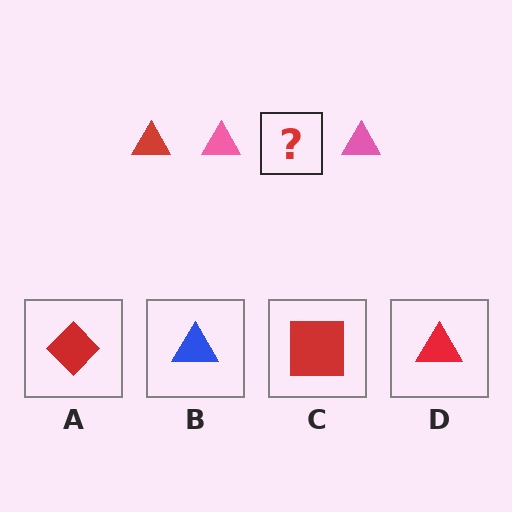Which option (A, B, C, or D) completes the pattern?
D.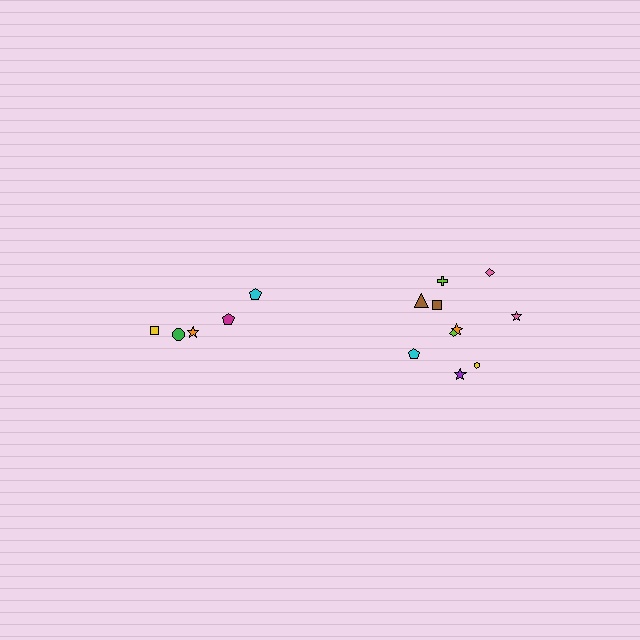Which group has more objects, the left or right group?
The right group.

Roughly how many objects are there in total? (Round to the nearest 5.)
Roughly 15 objects in total.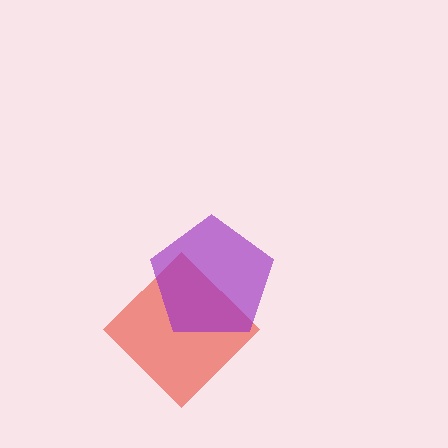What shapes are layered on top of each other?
The layered shapes are: a red diamond, a purple pentagon.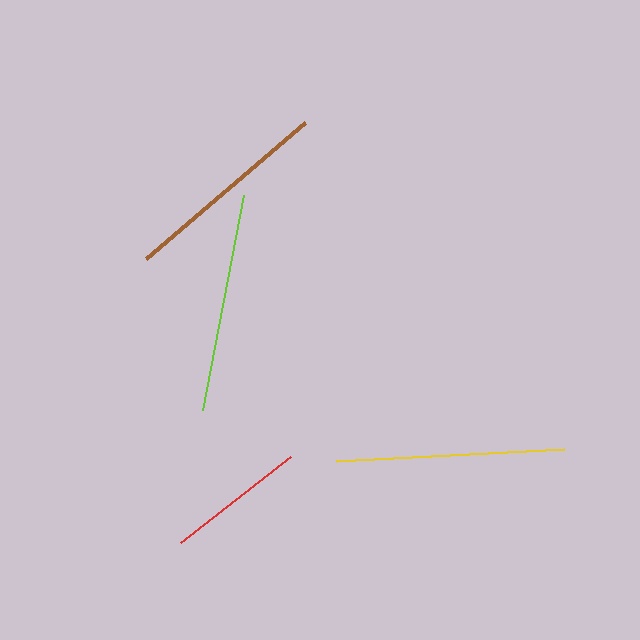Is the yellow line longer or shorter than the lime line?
The yellow line is longer than the lime line.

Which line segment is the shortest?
The red line is the shortest at approximately 140 pixels.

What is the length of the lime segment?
The lime segment is approximately 219 pixels long.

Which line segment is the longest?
The yellow line is the longest at approximately 229 pixels.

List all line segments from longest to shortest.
From longest to shortest: yellow, lime, brown, red.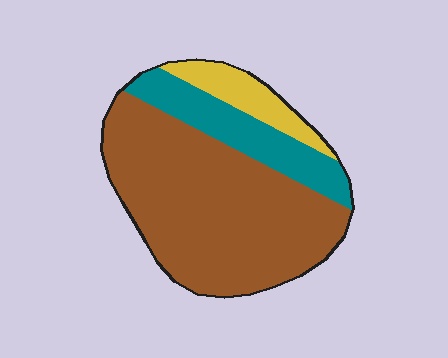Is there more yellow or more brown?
Brown.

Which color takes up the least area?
Yellow, at roughly 10%.